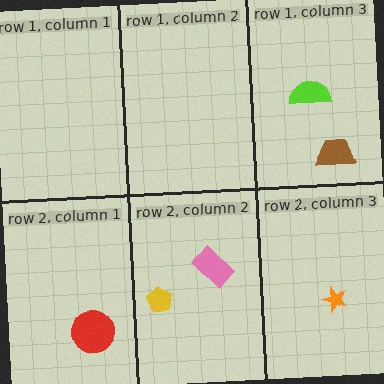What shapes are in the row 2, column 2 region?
The pink rectangle, the yellow pentagon.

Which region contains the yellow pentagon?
The row 2, column 2 region.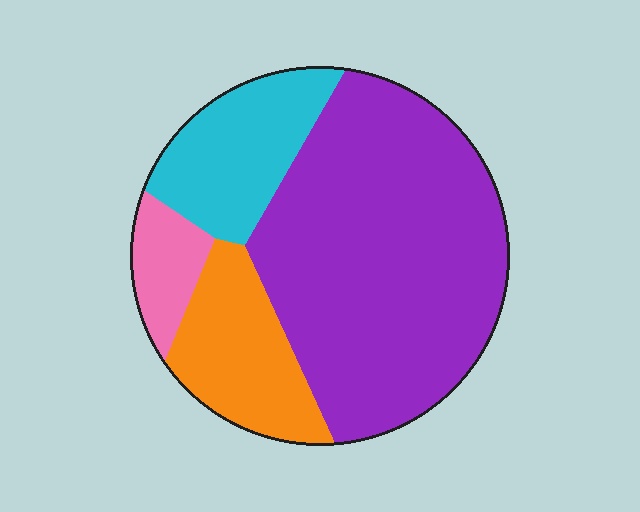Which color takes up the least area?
Pink, at roughly 5%.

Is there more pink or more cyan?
Cyan.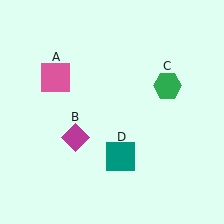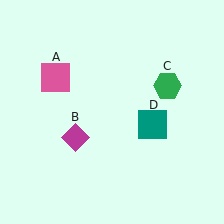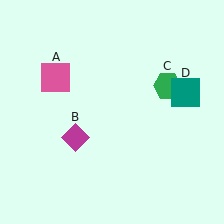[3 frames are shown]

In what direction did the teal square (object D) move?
The teal square (object D) moved up and to the right.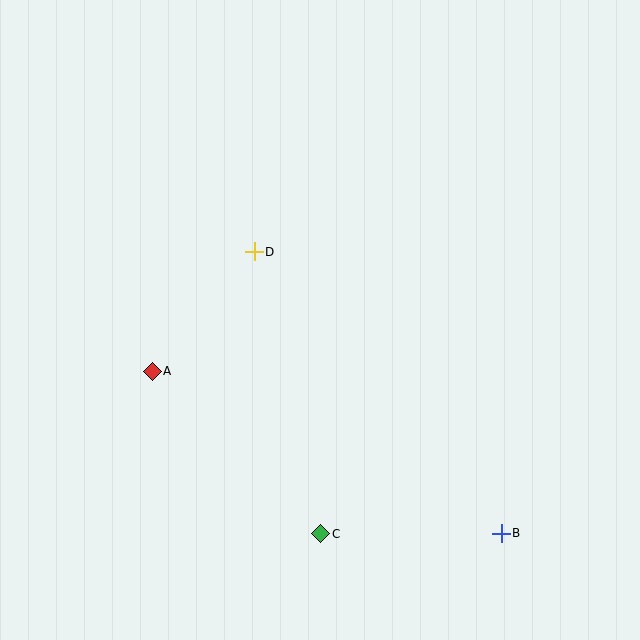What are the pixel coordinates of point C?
Point C is at (321, 534).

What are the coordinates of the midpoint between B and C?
The midpoint between B and C is at (411, 533).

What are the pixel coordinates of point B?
Point B is at (501, 533).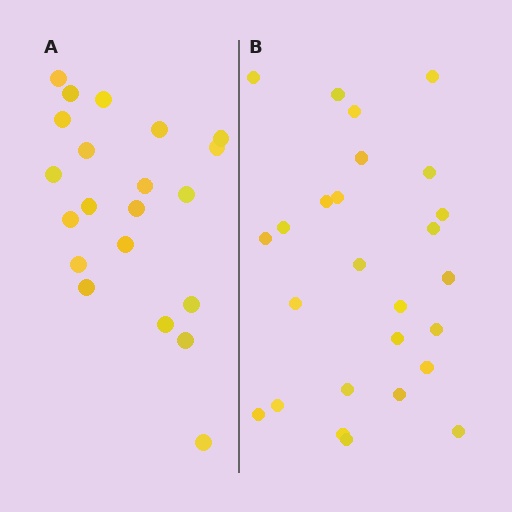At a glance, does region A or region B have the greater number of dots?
Region B (the right region) has more dots.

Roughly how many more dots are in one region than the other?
Region B has about 5 more dots than region A.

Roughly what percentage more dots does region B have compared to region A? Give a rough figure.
About 25% more.